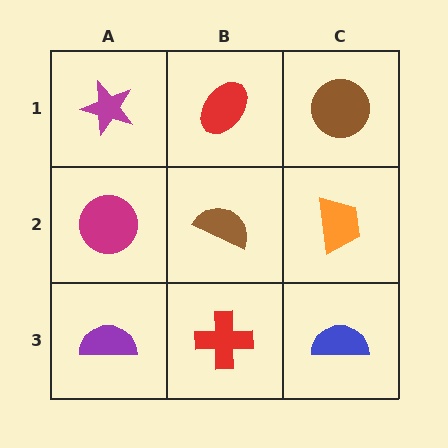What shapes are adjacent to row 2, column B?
A red ellipse (row 1, column B), a red cross (row 3, column B), a magenta circle (row 2, column A), an orange trapezoid (row 2, column C).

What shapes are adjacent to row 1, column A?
A magenta circle (row 2, column A), a red ellipse (row 1, column B).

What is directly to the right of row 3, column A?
A red cross.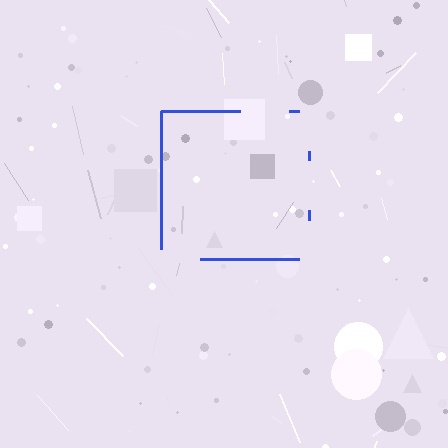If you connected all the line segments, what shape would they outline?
They would outline a square.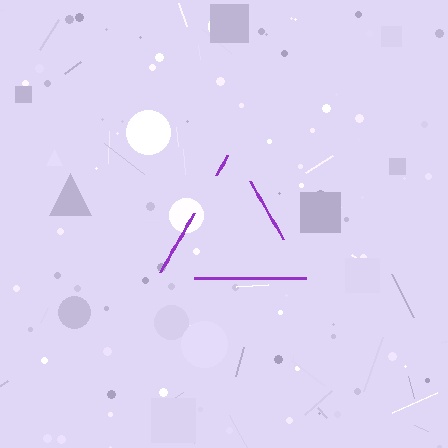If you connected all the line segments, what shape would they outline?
They would outline a triangle.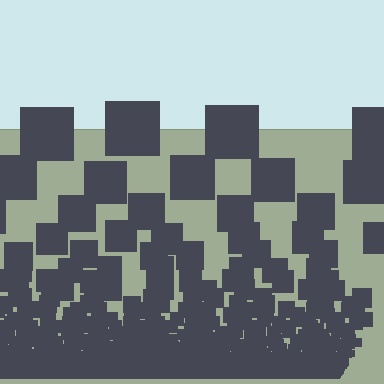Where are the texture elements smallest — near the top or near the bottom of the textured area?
Near the bottom.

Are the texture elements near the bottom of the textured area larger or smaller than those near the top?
Smaller. The gradient is inverted — elements near the bottom are smaller and denser.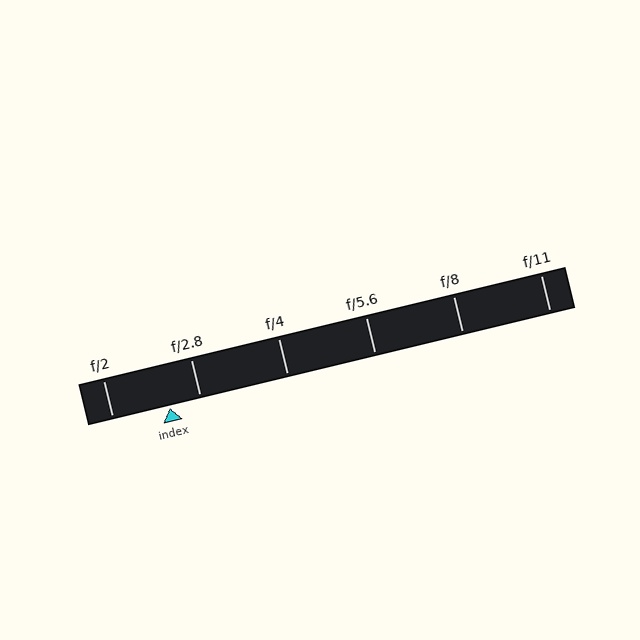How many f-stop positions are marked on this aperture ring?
There are 6 f-stop positions marked.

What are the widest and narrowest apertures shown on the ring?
The widest aperture shown is f/2 and the narrowest is f/11.